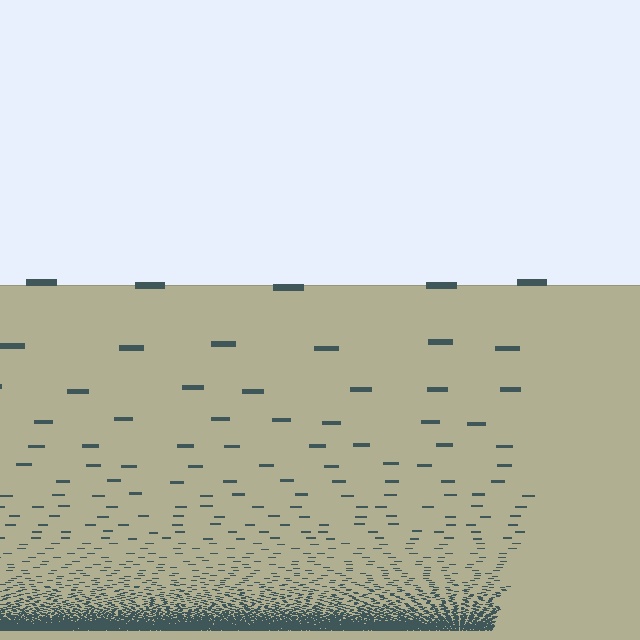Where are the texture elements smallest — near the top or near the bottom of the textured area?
Near the bottom.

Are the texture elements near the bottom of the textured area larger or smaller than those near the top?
Smaller. The gradient is inverted — elements near the bottom are smaller and denser.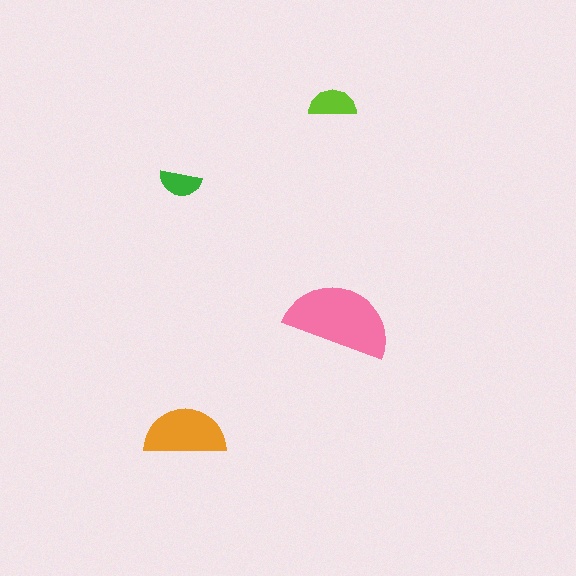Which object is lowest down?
The orange semicircle is bottommost.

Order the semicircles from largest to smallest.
the pink one, the orange one, the lime one, the green one.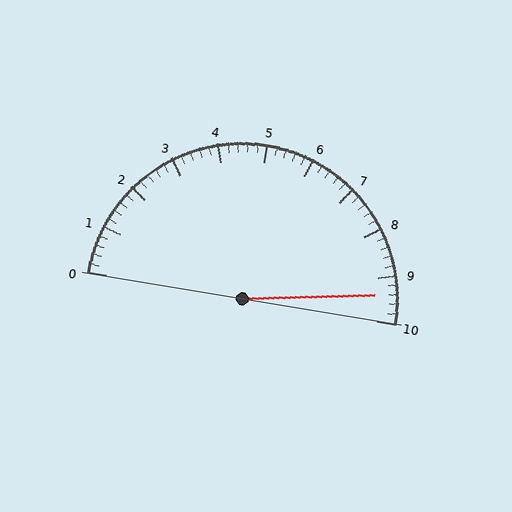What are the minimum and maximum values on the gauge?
The gauge ranges from 0 to 10.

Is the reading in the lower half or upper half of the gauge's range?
The reading is in the upper half of the range (0 to 10).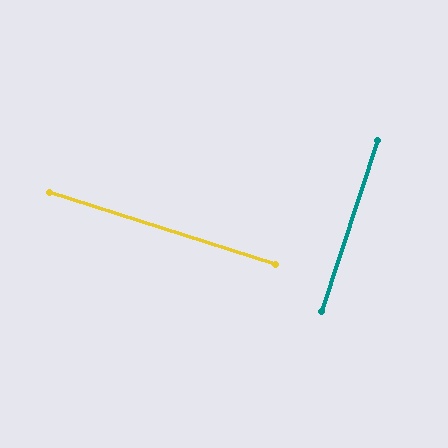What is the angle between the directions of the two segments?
Approximately 89 degrees.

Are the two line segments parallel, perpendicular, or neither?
Perpendicular — they meet at approximately 89°.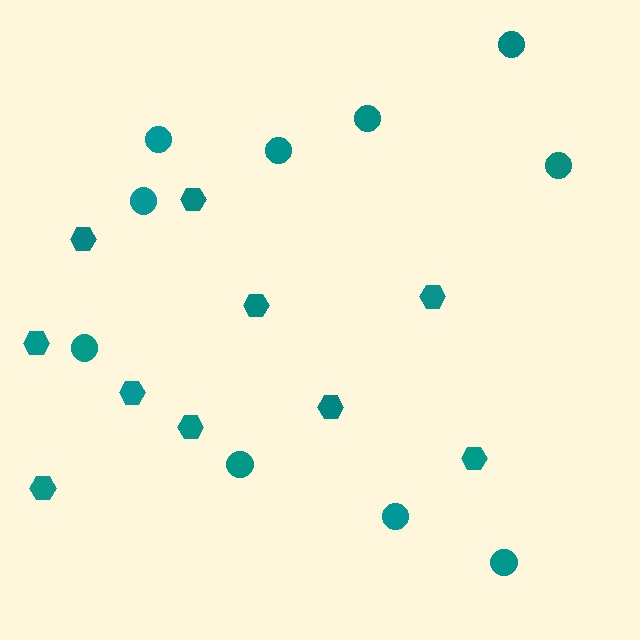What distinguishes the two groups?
There are 2 groups: one group of circles (10) and one group of hexagons (10).